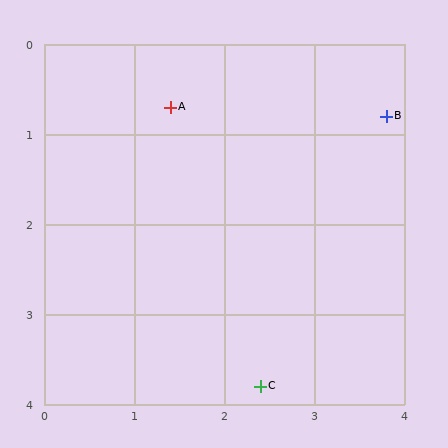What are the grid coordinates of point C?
Point C is at approximately (2.4, 3.8).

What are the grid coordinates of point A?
Point A is at approximately (1.4, 0.7).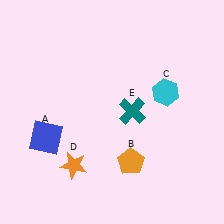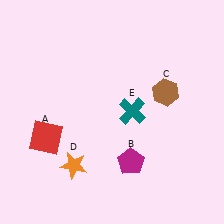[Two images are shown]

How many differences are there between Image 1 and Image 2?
There are 3 differences between the two images.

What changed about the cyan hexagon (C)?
In Image 1, C is cyan. In Image 2, it changed to brown.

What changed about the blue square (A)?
In Image 1, A is blue. In Image 2, it changed to red.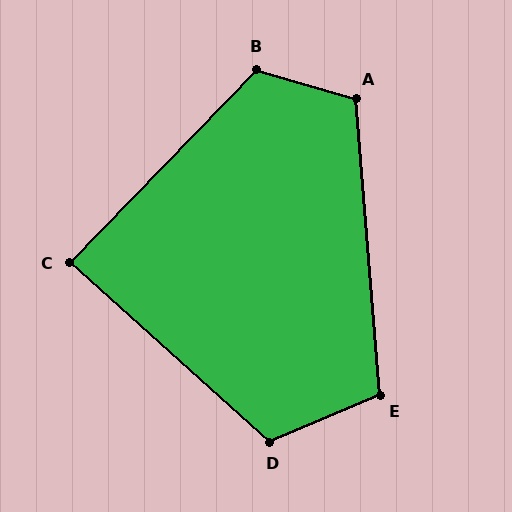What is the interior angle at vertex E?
Approximately 108 degrees (obtuse).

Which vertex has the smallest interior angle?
C, at approximately 88 degrees.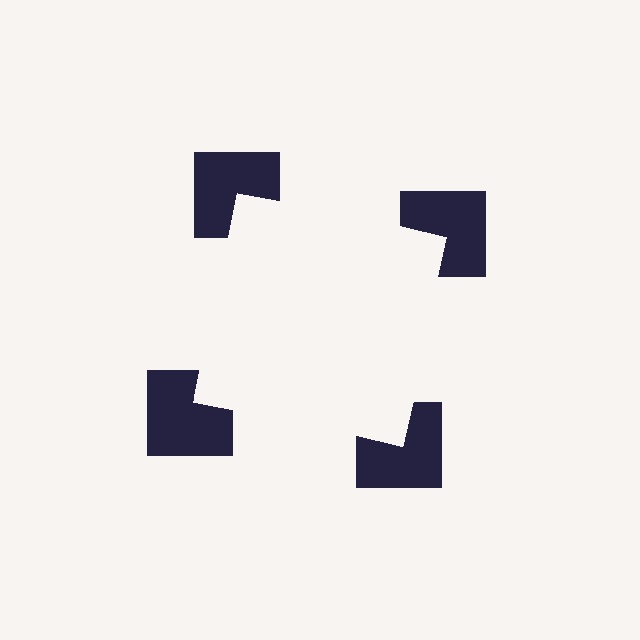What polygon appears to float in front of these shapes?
An illusory square — its edges are inferred from the aligned wedge cuts in the notched squares, not physically drawn.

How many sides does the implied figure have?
4 sides.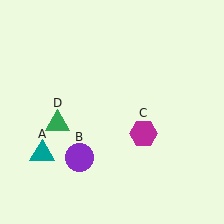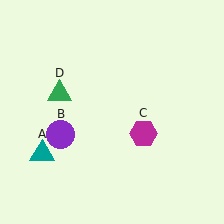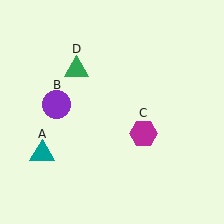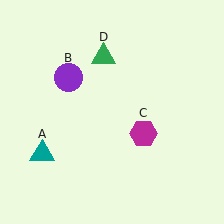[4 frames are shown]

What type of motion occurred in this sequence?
The purple circle (object B), green triangle (object D) rotated clockwise around the center of the scene.